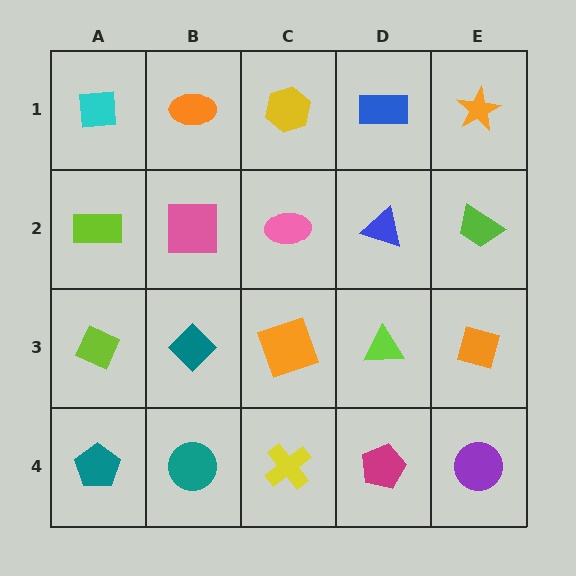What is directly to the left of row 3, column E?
A lime triangle.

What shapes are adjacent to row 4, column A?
A lime diamond (row 3, column A), a teal circle (row 4, column B).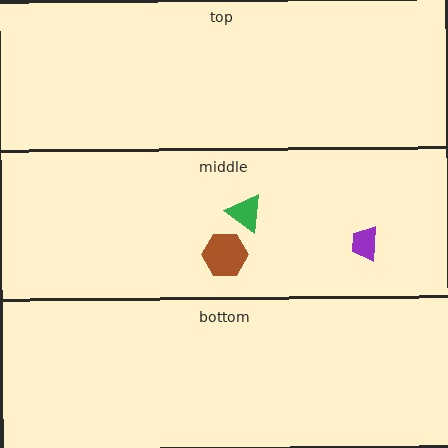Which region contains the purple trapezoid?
The middle region.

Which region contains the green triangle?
The middle region.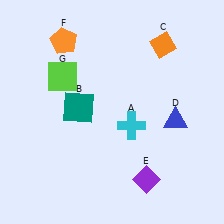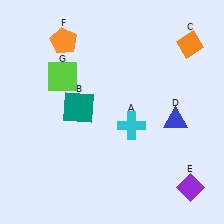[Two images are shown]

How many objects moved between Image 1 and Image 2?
2 objects moved between the two images.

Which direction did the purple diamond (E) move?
The purple diamond (E) moved right.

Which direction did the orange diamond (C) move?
The orange diamond (C) moved right.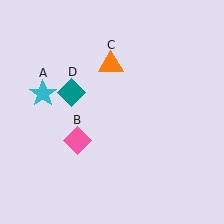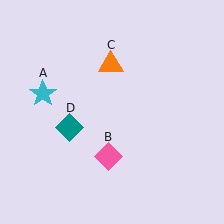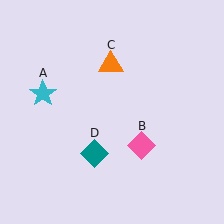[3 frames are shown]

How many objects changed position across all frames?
2 objects changed position: pink diamond (object B), teal diamond (object D).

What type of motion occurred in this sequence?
The pink diamond (object B), teal diamond (object D) rotated counterclockwise around the center of the scene.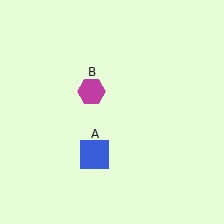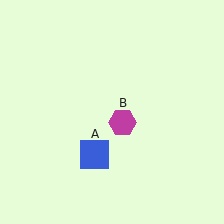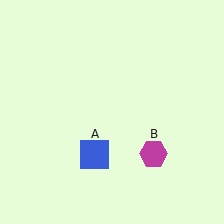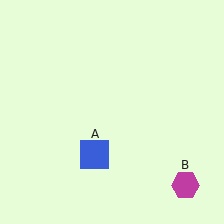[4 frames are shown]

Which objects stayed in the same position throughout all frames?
Blue square (object A) remained stationary.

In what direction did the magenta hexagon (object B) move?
The magenta hexagon (object B) moved down and to the right.